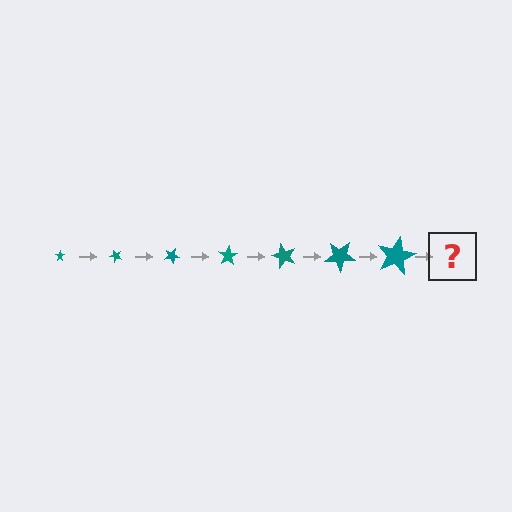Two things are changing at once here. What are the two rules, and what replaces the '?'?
The two rules are that the star grows larger each step and it rotates 50 degrees each step. The '?' should be a star, larger than the previous one and rotated 350 degrees from the start.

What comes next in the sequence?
The next element should be a star, larger than the previous one and rotated 350 degrees from the start.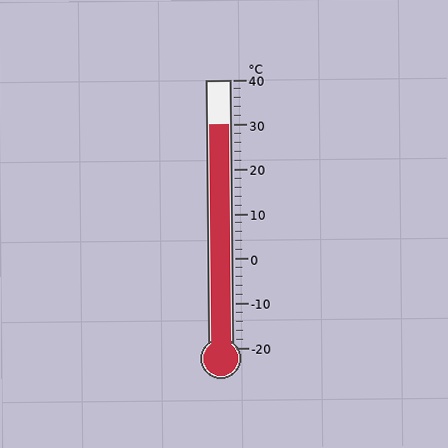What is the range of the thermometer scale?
The thermometer scale ranges from -20°C to 40°C.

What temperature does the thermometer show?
The thermometer shows approximately 30°C.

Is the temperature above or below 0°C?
The temperature is above 0°C.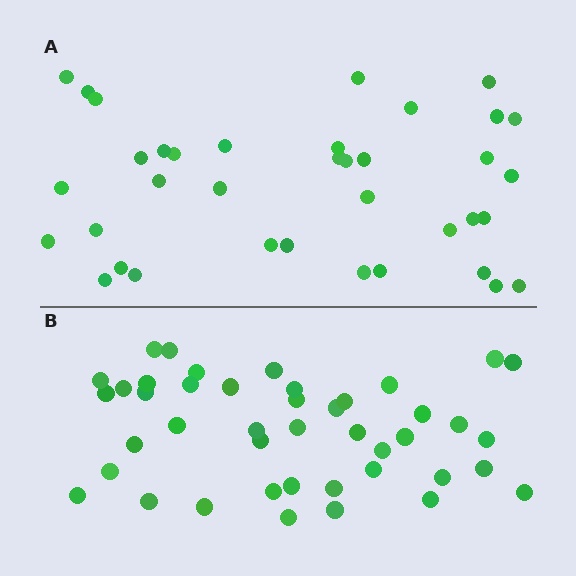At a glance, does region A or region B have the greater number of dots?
Region B (the bottom region) has more dots.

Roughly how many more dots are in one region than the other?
Region B has about 6 more dots than region A.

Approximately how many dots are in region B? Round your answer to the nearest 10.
About 40 dots. (The exact count is 43, which rounds to 40.)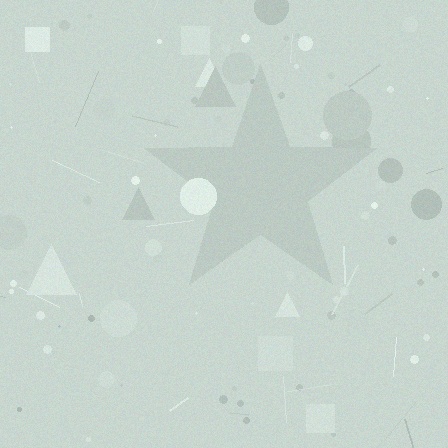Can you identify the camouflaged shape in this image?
The camouflaged shape is a star.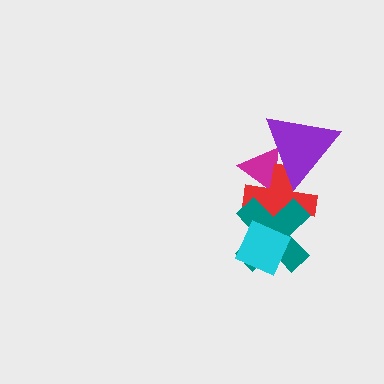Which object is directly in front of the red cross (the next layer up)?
The teal cross is directly in front of the red cross.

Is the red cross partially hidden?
Yes, it is partially covered by another shape.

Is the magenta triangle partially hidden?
Yes, it is partially covered by another shape.